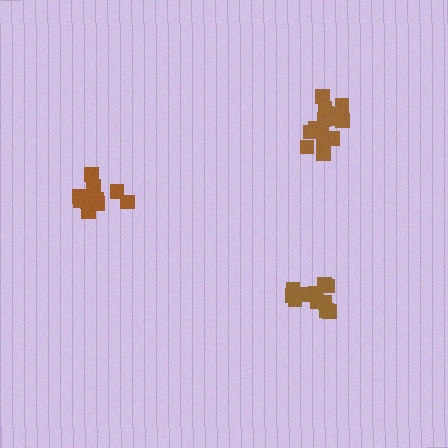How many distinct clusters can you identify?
There are 3 distinct clusters.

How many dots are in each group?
Group 1: 11 dots, Group 2: 15 dots, Group 3: 12 dots (38 total).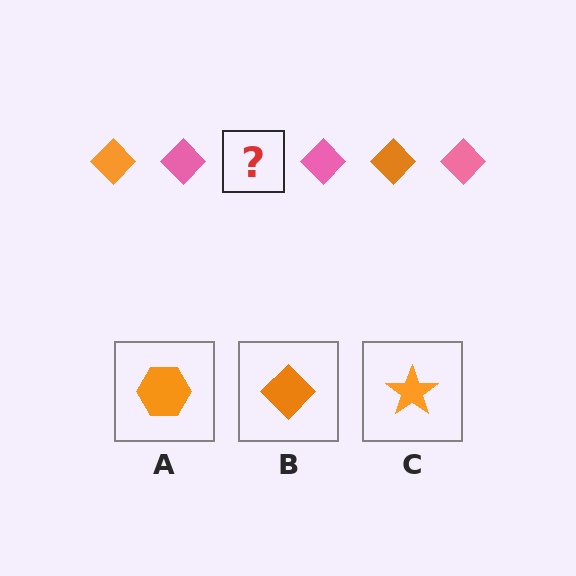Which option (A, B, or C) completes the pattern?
B.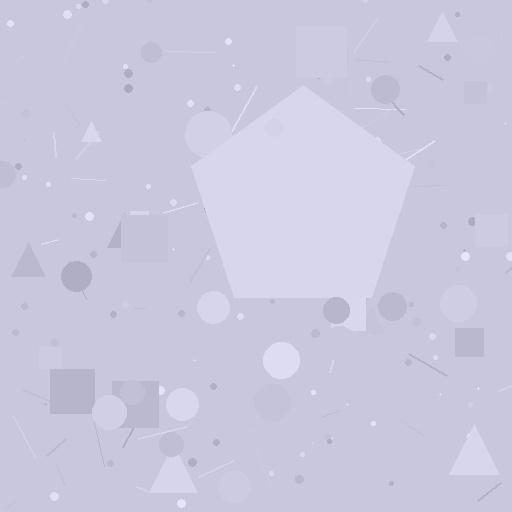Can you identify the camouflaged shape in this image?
The camouflaged shape is a pentagon.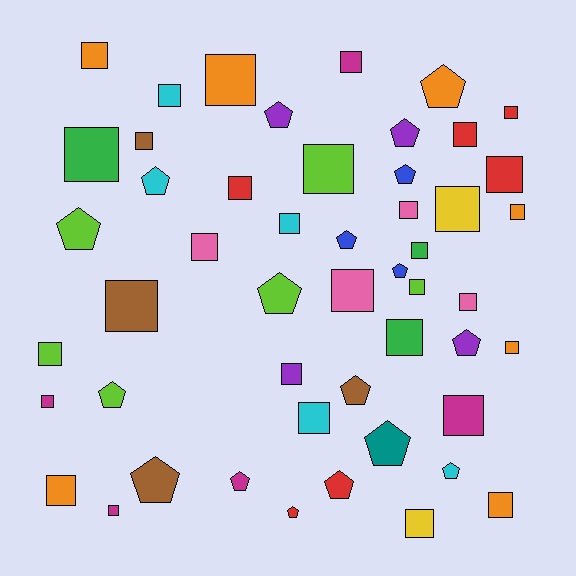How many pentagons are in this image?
There are 18 pentagons.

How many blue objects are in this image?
There are 3 blue objects.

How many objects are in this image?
There are 50 objects.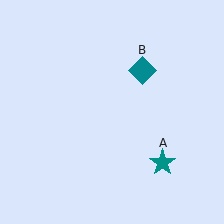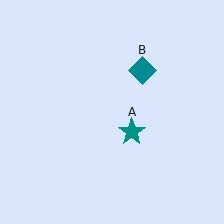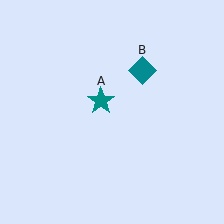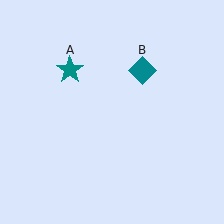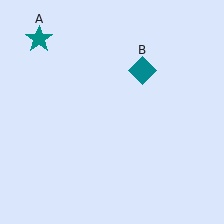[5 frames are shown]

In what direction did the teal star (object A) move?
The teal star (object A) moved up and to the left.